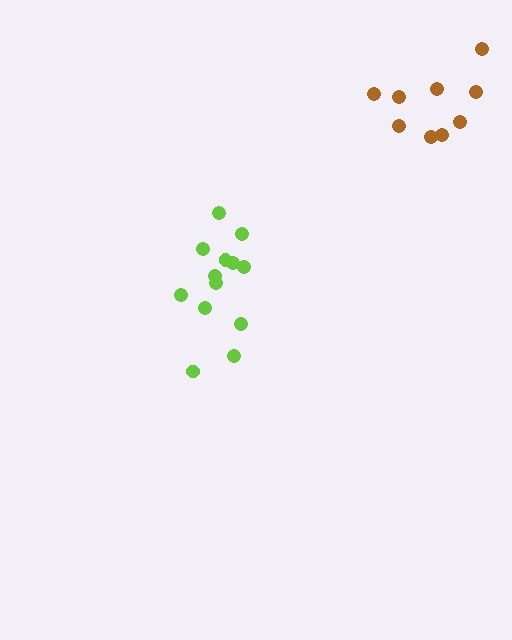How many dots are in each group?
Group 1: 13 dots, Group 2: 9 dots (22 total).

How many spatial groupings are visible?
There are 2 spatial groupings.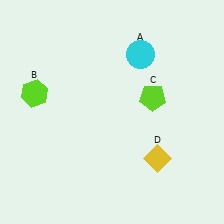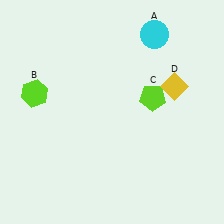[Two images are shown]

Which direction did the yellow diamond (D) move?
The yellow diamond (D) moved up.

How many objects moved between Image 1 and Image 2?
2 objects moved between the two images.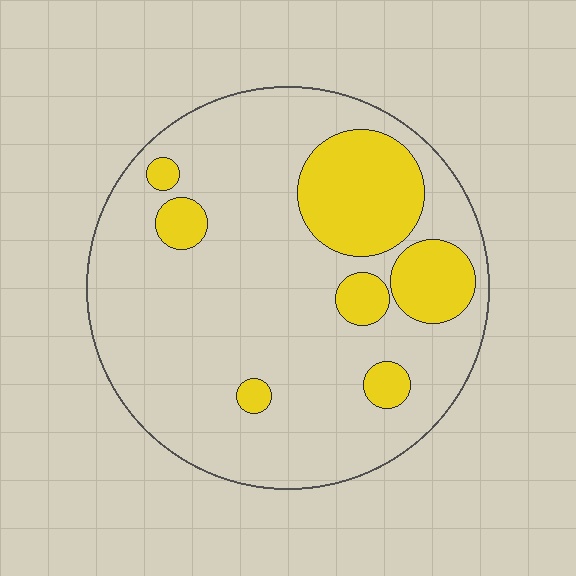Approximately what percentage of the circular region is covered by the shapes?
Approximately 20%.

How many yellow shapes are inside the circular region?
7.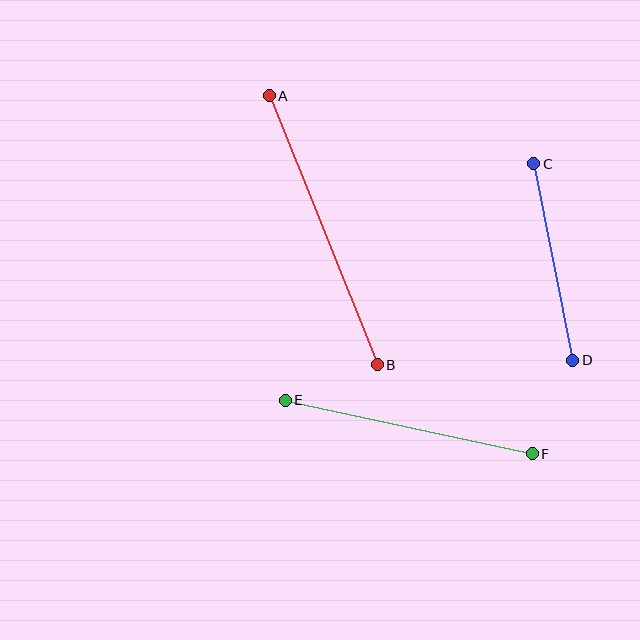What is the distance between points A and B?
The distance is approximately 290 pixels.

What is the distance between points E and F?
The distance is approximately 253 pixels.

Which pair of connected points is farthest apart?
Points A and B are farthest apart.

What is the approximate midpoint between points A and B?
The midpoint is at approximately (323, 230) pixels.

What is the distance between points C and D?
The distance is approximately 200 pixels.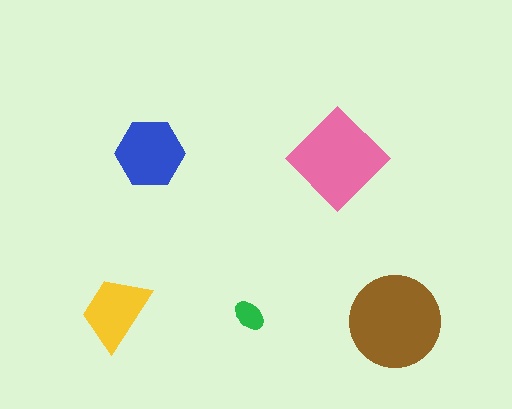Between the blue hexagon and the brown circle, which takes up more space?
The brown circle.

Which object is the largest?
The brown circle.